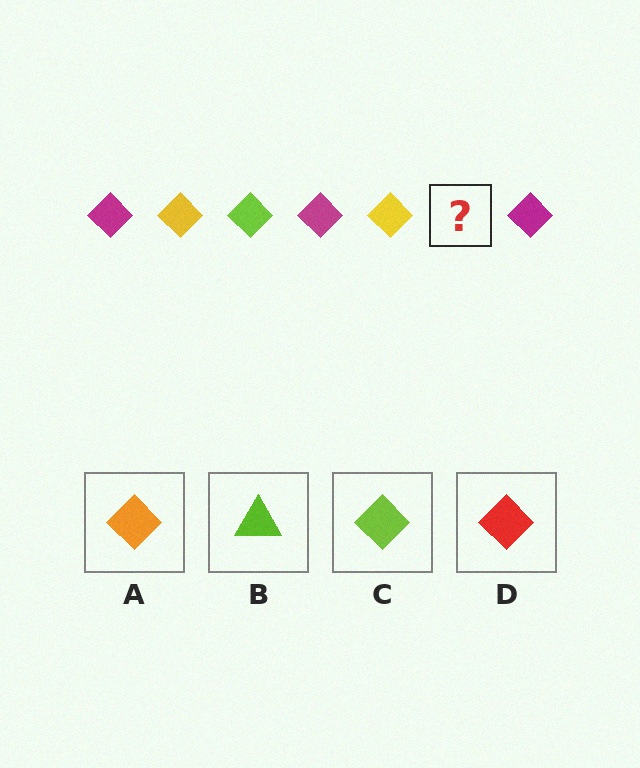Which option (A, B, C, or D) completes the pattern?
C.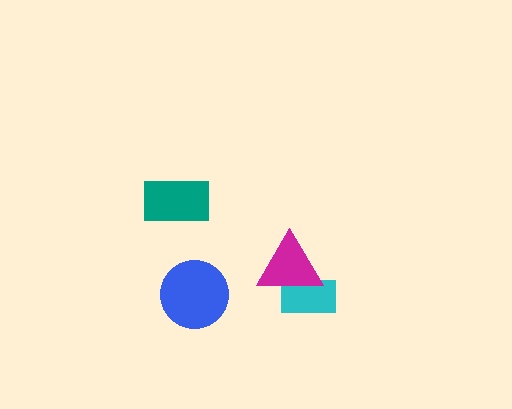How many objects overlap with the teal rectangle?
0 objects overlap with the teal rectangle.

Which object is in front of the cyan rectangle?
The magenta triangle is in front of the cyan rectangle.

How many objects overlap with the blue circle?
0 objects overlap with the blue circle.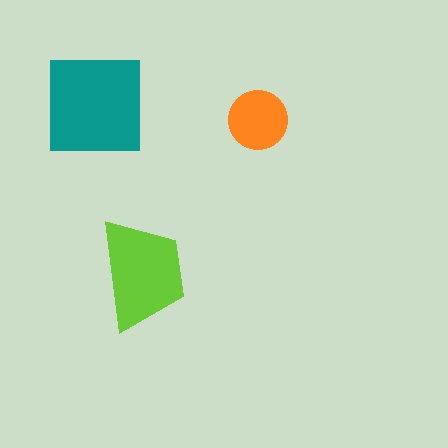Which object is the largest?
The teal square.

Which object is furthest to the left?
The teal square is leftmost.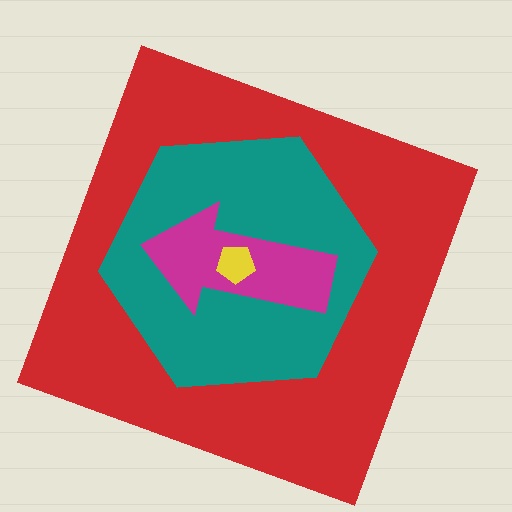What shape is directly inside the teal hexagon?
The magenta arrow.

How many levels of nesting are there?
4.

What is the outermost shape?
The red square.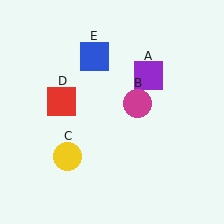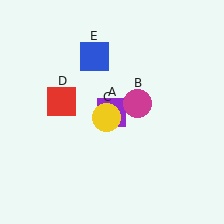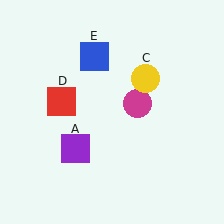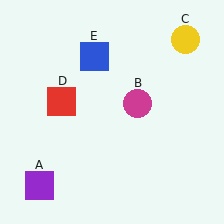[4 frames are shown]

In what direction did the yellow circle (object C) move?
The yellow circle (object C) moved up and to the right.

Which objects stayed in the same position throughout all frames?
Magenta circle (object B) and red square (object D) and blue square (object E) remained stationary.